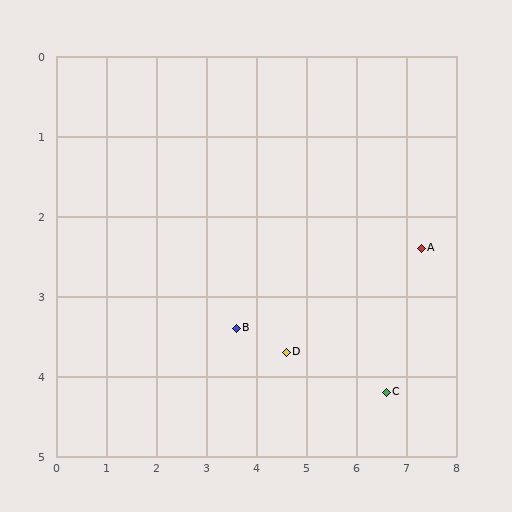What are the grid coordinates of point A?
Point A is at approximately (7.3, 2.4).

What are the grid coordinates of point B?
Point B is at approximately (3.6, 3.4).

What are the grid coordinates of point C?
Point C is at approximately (6.6, 4.2).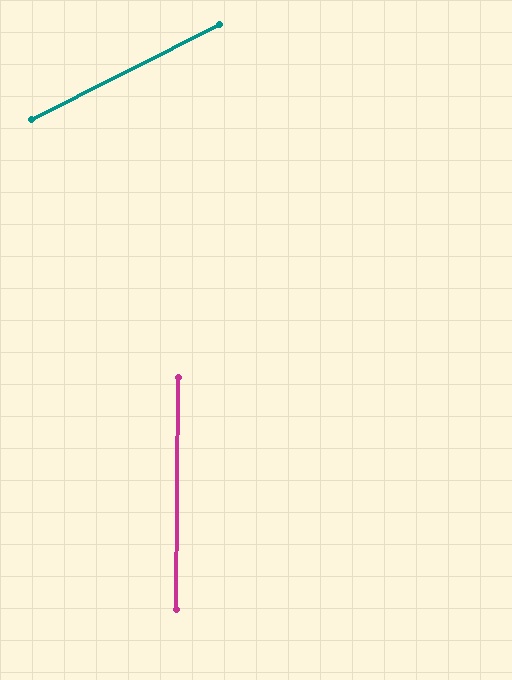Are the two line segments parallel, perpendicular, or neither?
Neither parallel nor perpendicular — they differ by about 63°.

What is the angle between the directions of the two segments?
Approximately 63 degrees.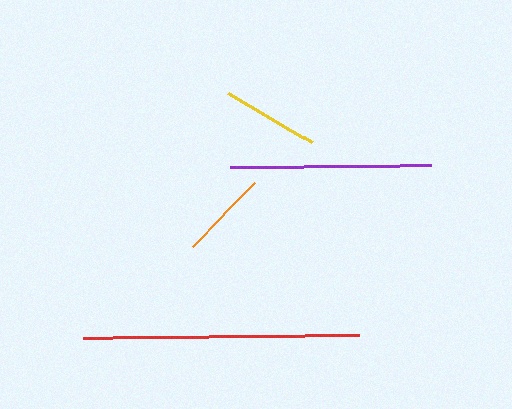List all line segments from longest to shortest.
From longest to shortest: red, purple, yellow, orange.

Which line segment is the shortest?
The orange line is the shortest at approximately 88 pixels.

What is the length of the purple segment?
The purple segment is approximately 201 pixels long.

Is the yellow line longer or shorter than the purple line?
The purple line is longer than the yellow line.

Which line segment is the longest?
The red line is the longest at approximately 276 pixels.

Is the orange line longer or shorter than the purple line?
The purple line is longer than the orange line.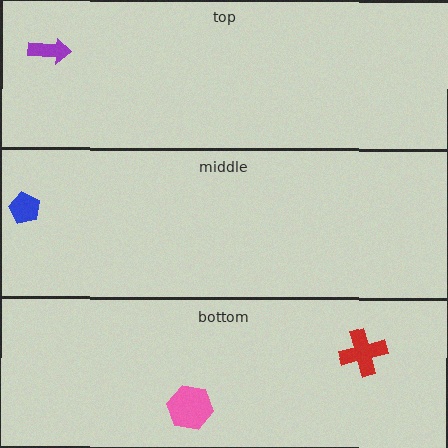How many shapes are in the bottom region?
2.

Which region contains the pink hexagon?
The bottom region.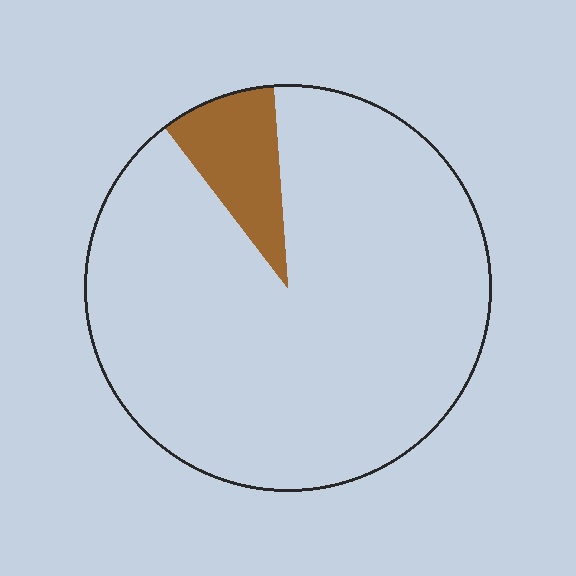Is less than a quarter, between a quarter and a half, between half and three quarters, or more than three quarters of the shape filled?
Less than a quarter.